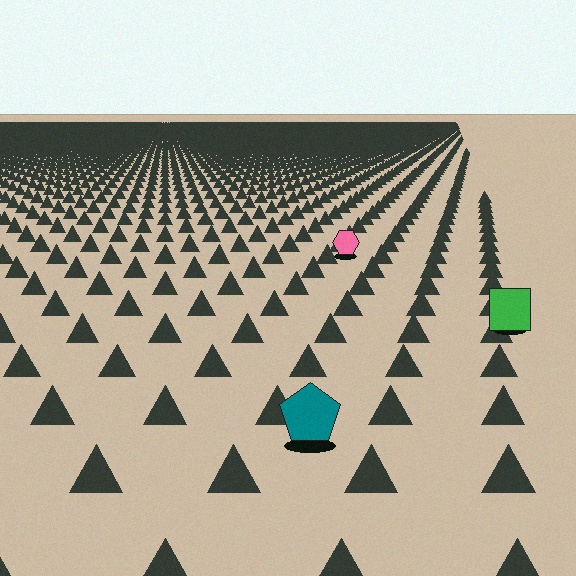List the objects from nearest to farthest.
From nearest to farthest: the teal pentagon, the green square, the pink hexagon.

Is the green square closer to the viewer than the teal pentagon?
No. The teal pentagon is closer — you can tell from the texture gradient: the ground texture is coarser near it.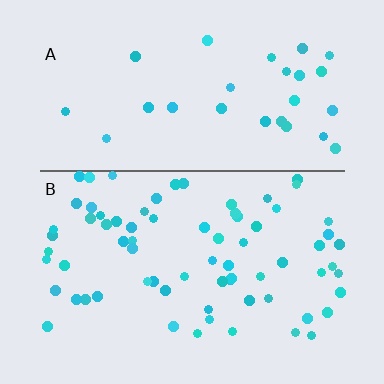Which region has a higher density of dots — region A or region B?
B (the bottom).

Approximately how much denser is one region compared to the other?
Approximately 2.4× — region B over region A.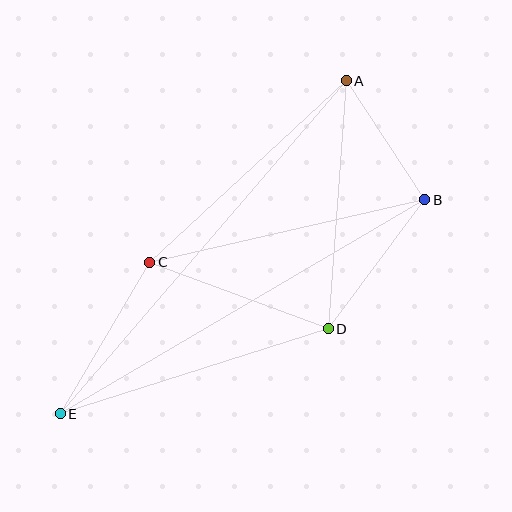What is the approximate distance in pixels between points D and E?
The distance between D and E is approximately 281 pixels.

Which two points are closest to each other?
Points A and B are closest to each other.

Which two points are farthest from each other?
Points A and E are farthest from each other.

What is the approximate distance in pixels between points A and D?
The distance between A and D is approximately 249 pixels.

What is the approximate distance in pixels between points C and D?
The distance between C and D is approximately 190 pixels.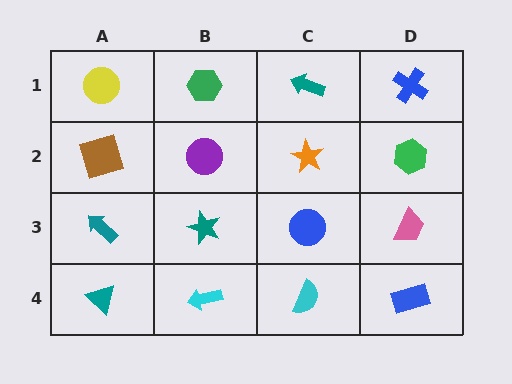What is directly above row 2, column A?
A yellow circle.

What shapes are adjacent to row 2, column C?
A teal arrow (row 1, column C), a blue circle (row 3, column C), a purple circle (row 2, column B), a green hexagon (row 2, column D).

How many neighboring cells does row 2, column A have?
3.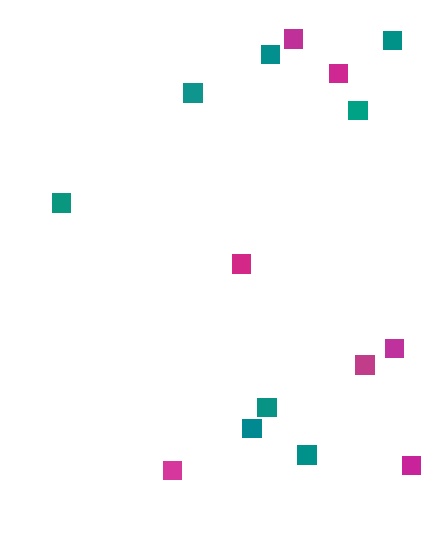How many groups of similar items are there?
There are 2 groups: one group of magenta squares (7) and one group of teal squares (8).